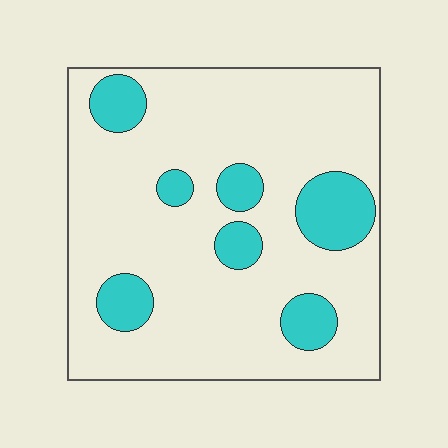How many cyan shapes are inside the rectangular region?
7.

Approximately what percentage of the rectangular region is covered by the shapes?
Approximately 20%.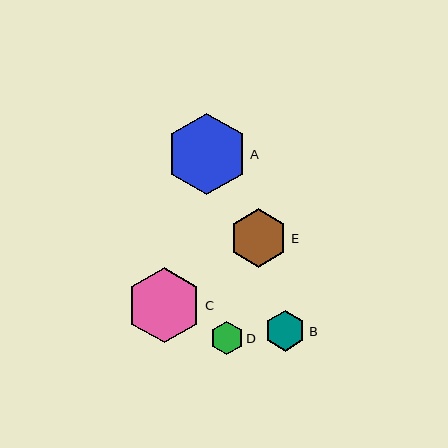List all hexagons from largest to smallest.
From largest to smallest: A, C, E, B, D.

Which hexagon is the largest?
Hexagon A is the largest with a size of approximately 81 pixels.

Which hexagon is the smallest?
Hexagon D is the smallest with a size of approximately 33 pixels.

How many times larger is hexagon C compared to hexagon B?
Hexagon C is approximately 1.8 times the size of hexagon B.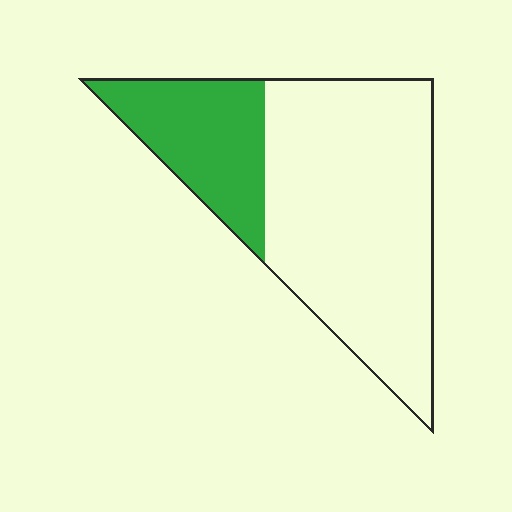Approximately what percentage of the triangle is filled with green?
Approximately 30%.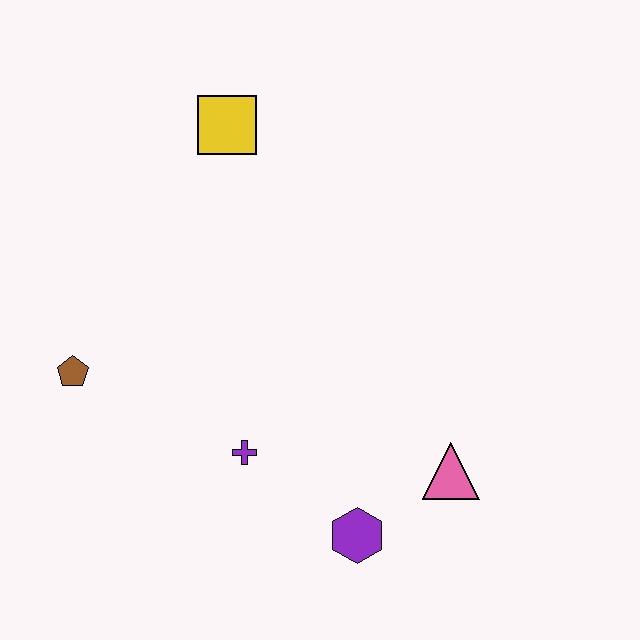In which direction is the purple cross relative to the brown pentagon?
The purple cross is to the right of the brown pentagon.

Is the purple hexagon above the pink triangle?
No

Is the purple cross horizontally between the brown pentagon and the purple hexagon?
Yes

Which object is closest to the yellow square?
The brown pentagon is closest to the yellow square.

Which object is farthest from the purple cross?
The yellow square is farthest from the purple cross.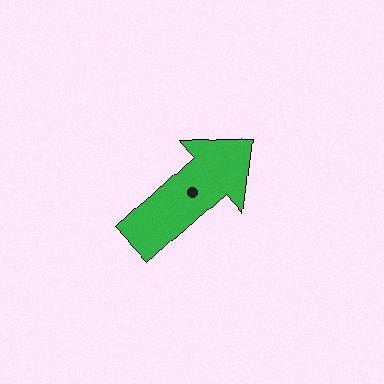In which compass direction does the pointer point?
Northeast.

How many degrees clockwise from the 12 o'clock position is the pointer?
Approximately 48 degrees.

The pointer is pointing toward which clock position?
Roughly 2 o'clock.